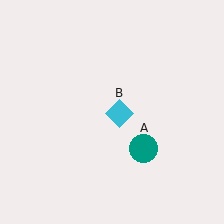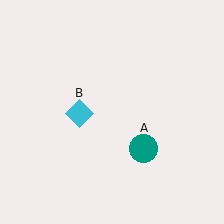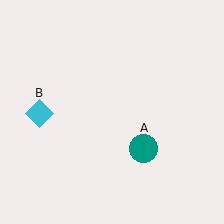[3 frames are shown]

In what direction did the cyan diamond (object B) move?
The cyan diamond (object B) moved left.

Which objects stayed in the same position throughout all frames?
Teal circle (object A) remained stationary.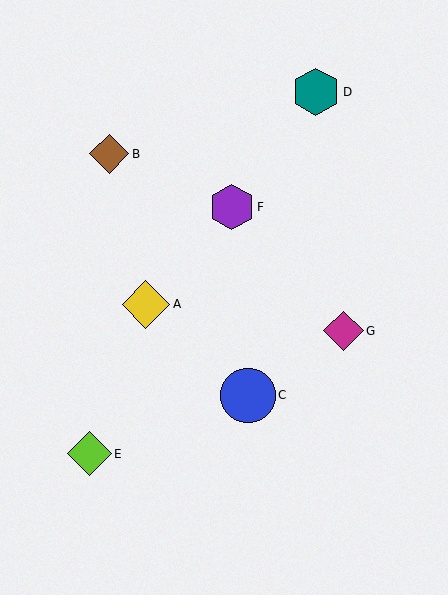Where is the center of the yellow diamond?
The center of the yellow diamond is at (146, 304).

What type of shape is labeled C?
Shape C is a blue circle.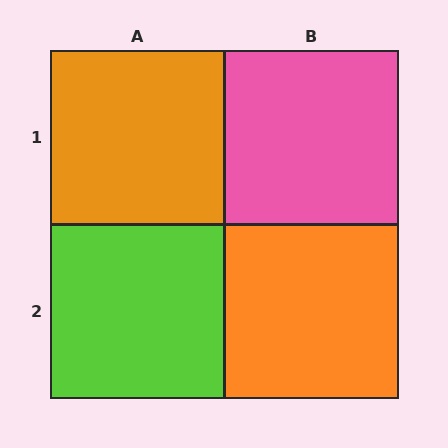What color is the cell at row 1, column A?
Orange.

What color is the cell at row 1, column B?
Pink.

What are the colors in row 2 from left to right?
Lime, orange.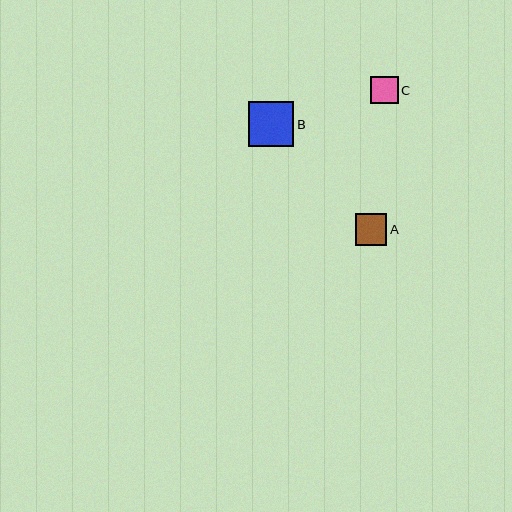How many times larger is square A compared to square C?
Square A is approximately 1.2 times the size of square C.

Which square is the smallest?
Square C is the smallest with a size of approximately 27 pixels.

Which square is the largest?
Square B is the largest with a size of approximately 45 pixels.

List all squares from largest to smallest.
From largest to smallest: B, A, C.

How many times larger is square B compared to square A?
Square B is approximately 1.4 times the size of square A.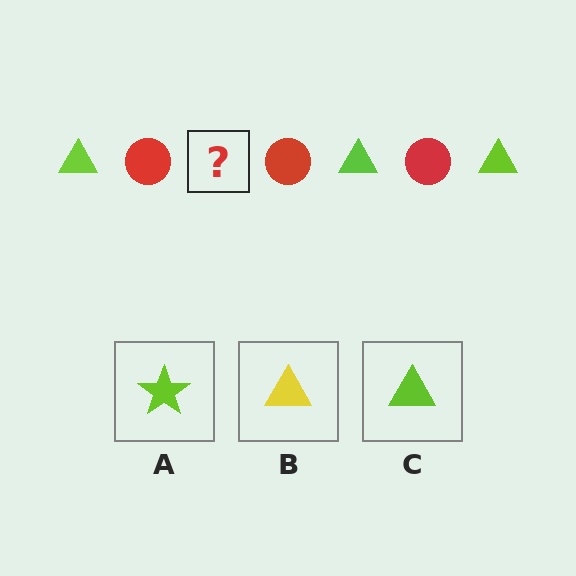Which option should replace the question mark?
Option C.